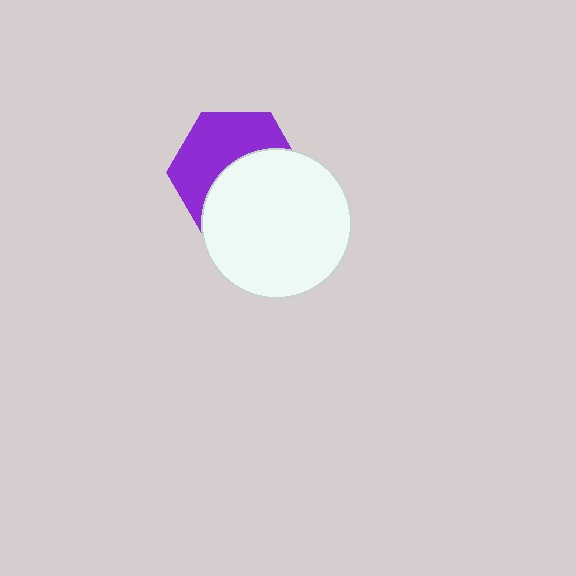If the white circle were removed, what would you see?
You would see the complete purple hexagon.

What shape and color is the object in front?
The object in front is a white circle.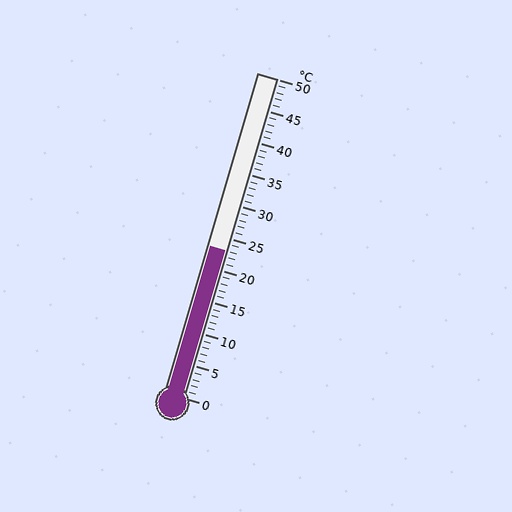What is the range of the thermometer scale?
The thermometer scale ranges from 0°C to 50°C.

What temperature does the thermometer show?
The thermometer shows approximately 23°C.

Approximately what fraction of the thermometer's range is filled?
The thermometer is filled to approximately 45% of its range.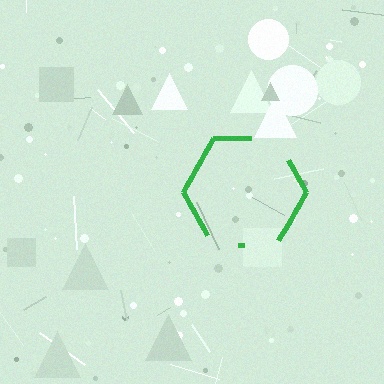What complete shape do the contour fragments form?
The contour fragments form a hexagon.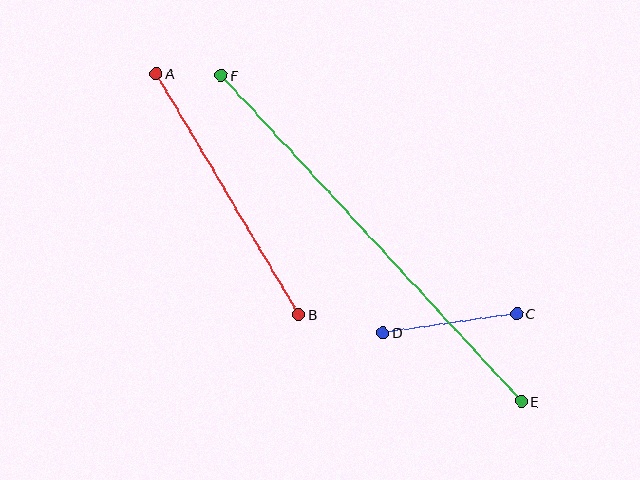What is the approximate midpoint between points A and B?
The midpoint is at approximately (227, 194) pixels.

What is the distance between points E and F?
The distance is approximately 443 pixels.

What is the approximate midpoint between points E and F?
The midpoint is at approximately (371, 238) pixels.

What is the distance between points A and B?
The distance is approximately 280 pixels.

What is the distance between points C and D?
The distance is approximately 135 pixels.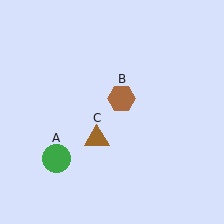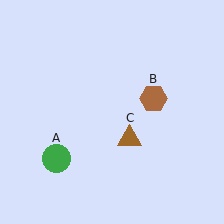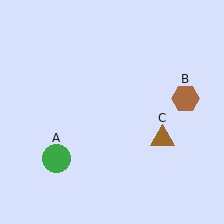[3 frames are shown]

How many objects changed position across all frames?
2 objects changed position: brown hexagon (object B), brown triangle (object C).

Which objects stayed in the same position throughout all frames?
Green circle (object A) remained stationary.